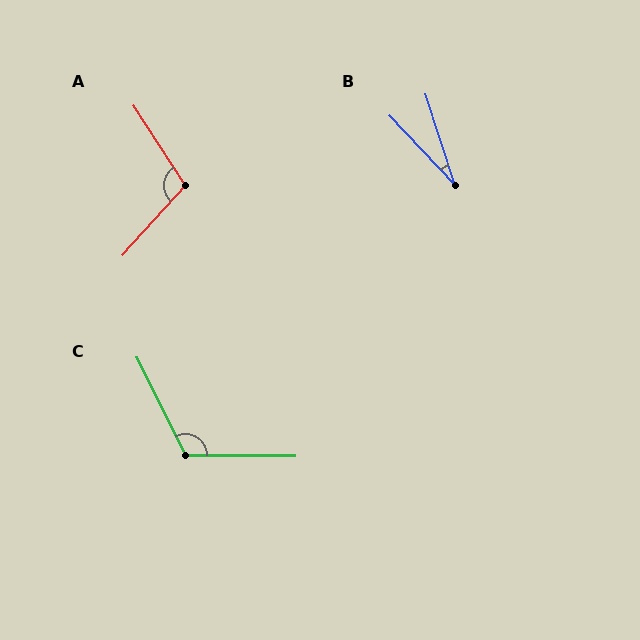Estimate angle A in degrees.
Approximately 105 degrees.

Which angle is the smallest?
B, at approximately 26 degrees.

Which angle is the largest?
C, at approximately 117 degrees.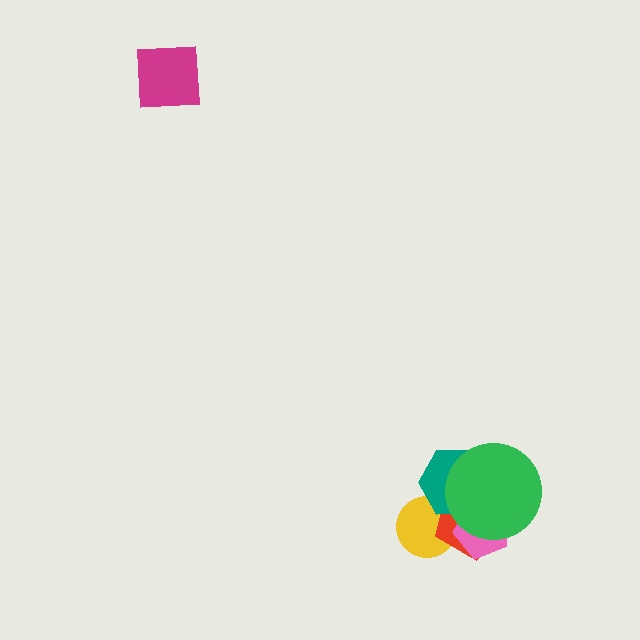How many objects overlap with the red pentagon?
4 objects overlap with the red pentagon.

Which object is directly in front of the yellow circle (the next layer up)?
The red pentagon is directly in front of the yellow circle.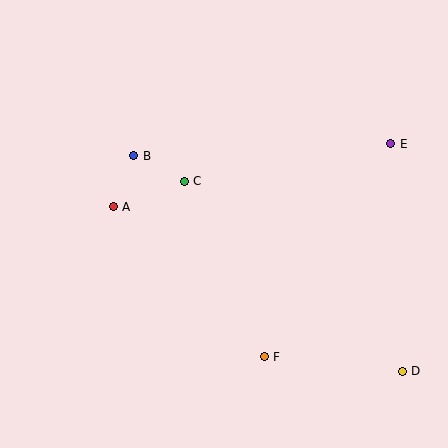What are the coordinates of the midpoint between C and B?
The midpoint between C and B is at (159, 168).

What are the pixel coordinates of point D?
Point D is at (402, 371).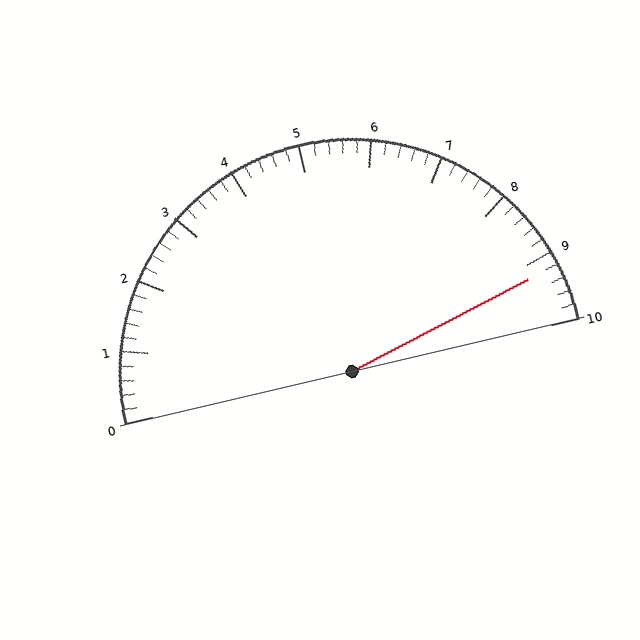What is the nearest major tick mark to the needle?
The nearest major tick mark is 9.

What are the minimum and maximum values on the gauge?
The gauge ranges from 0 to 10.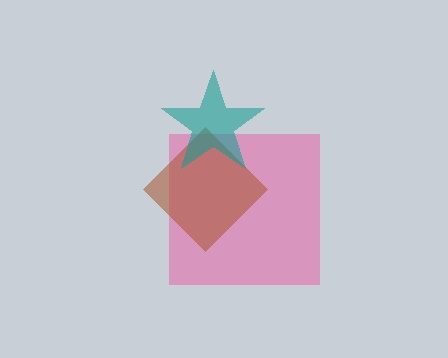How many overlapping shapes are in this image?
There are 3 overlapping shapes in the image.